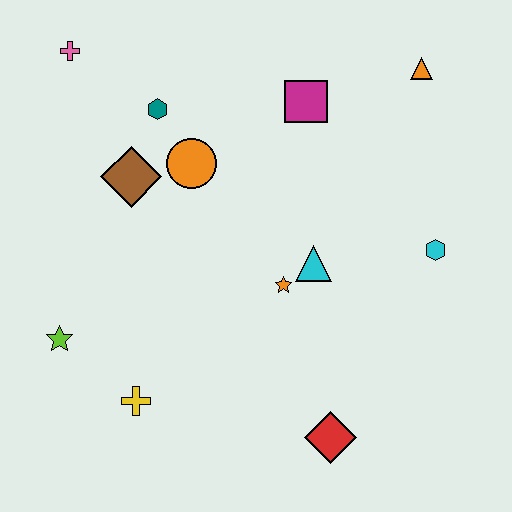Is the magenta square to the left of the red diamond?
Yes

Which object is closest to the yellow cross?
The lime star is closest to the yellow cross.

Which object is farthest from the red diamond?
The pink cross is farthest from the red diamond.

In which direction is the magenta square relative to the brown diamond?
The magenta square is to the right of the brown diamond.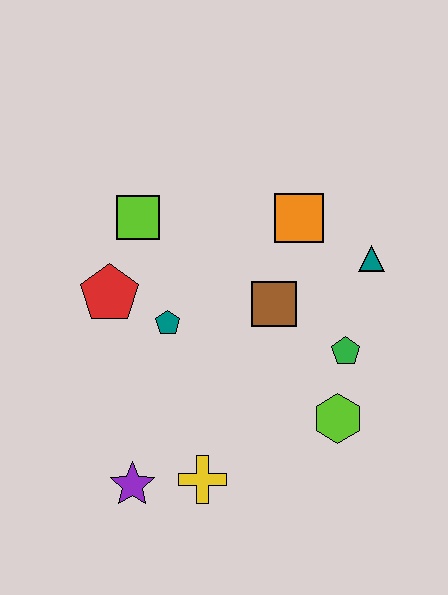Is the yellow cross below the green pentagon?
Yes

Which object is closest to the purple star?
The yellow cross is closest to the purple star.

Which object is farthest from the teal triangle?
The purple star is farthest from the teal triangle.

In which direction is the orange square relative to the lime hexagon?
The orange square is above the lime hexagon.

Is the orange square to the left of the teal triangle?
Yes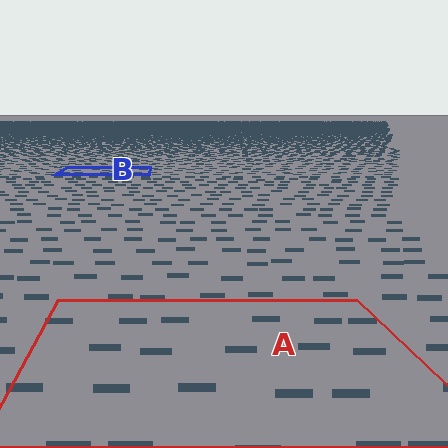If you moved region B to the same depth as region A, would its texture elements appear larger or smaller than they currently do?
They would appear larger. At a closer depth, the same texture elements are projected at a bigger on-screen size.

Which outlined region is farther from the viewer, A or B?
Region B is farther from the viewer — the texture elements inside it appear smaller and more densely packed.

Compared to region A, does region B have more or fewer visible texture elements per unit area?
Region B has more texture elements per unit area — they are packed more densely because it is farther away.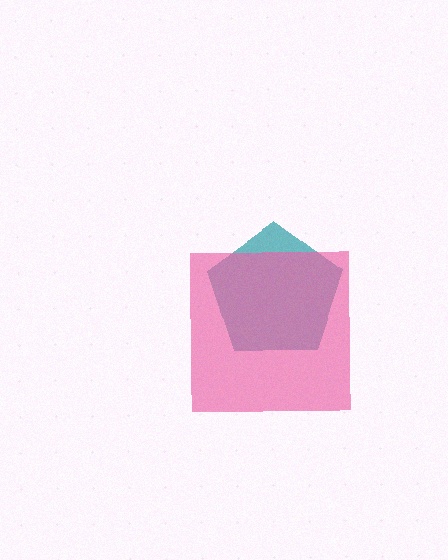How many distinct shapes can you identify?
There are 2 distinct shapes: a teal pentagon, a pink square.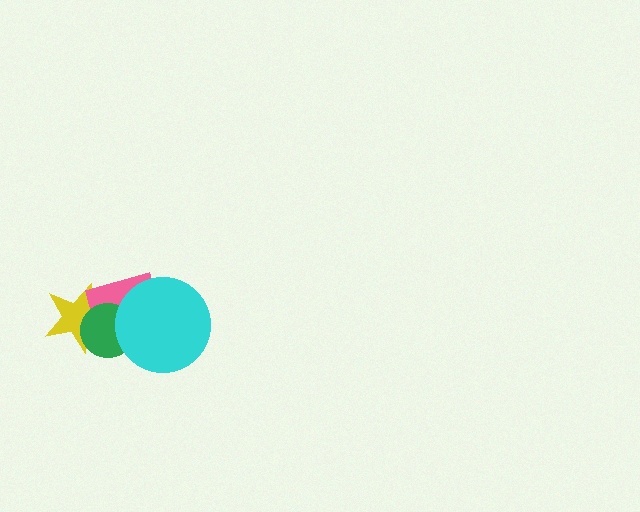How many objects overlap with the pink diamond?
3 objects overlap with the pink diamond.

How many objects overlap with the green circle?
3 objects overlap with the green circle.